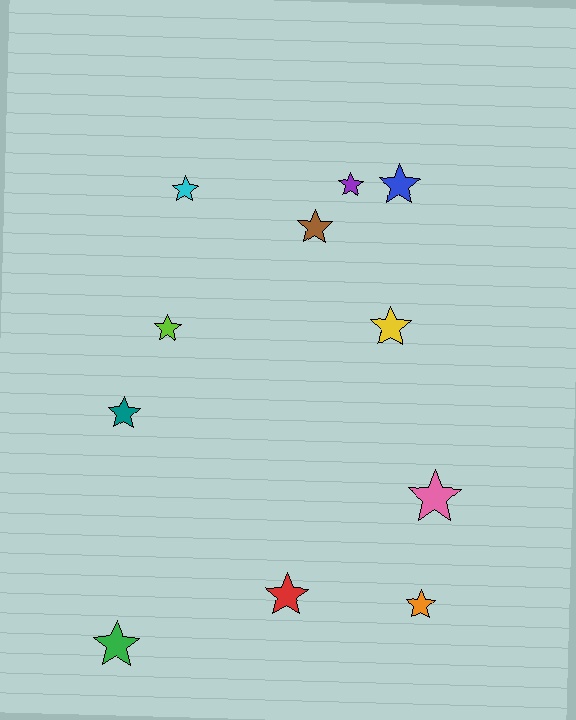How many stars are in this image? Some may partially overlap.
There are 11 stars.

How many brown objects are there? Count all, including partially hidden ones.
There is 1 brown object.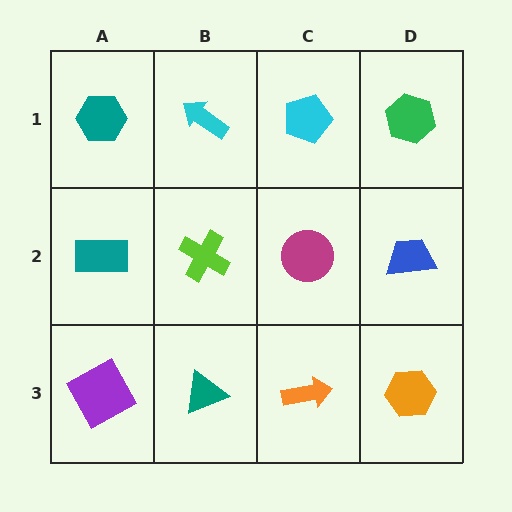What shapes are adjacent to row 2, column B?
A cyan arrow (row 1, column B), a teal triangle (row 3, column B), a teal rectangle (row 2, column A), a magenta circle (row 2, column C).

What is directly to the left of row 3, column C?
A teal triangle.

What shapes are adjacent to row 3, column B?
A lime cross (row 2, column B), a purple square (row 3, column A), an orange arrow (row 3, column C).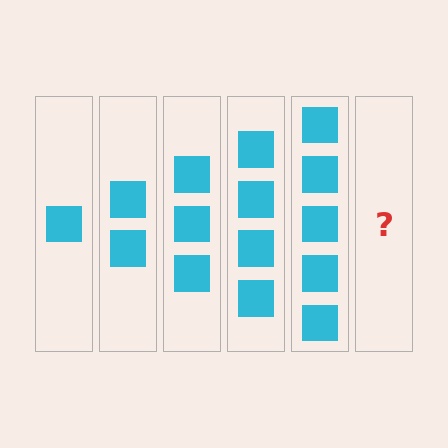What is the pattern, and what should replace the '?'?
The pattern is that each step adds one more square. The '?' should be 6 squares.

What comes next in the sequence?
The next element should be 6 squares.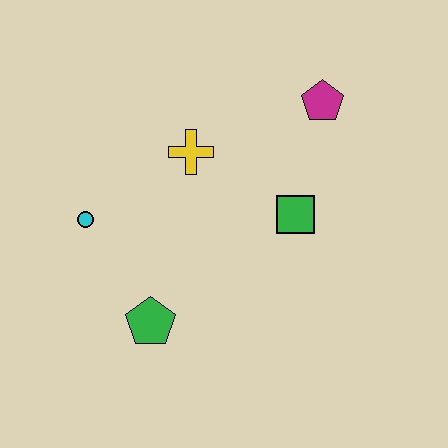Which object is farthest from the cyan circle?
The magenta pentagon is farthest from the cyan circle.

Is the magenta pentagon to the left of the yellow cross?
No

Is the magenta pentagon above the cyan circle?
Yes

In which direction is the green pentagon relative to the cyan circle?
The green pentagon is below the cyan circle.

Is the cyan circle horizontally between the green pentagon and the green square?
No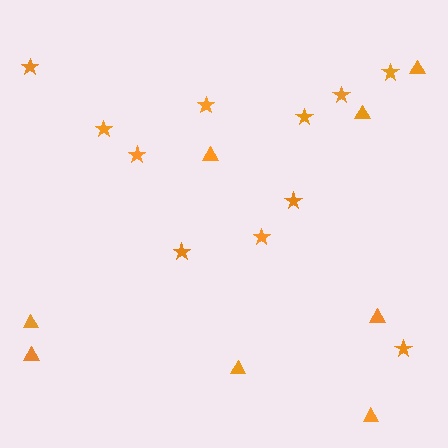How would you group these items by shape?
There are 2 groups: one group of stars (11) and one group of triangles (8).